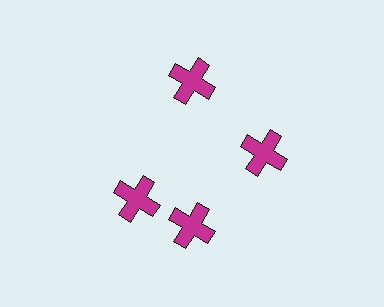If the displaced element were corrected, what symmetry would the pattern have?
It would have 4-fold rotational symmetry — the pattern would map onto itself every 90 degrees.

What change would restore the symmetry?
The symmetry would be restored by rotating it back into even spacing with its neighbors so that all 4 crosses sit at equal angles and equal distance from the center.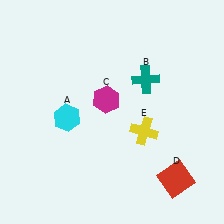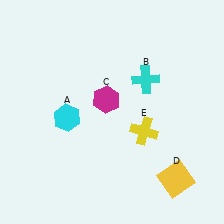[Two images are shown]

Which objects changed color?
B changed from teal to cyan. D changed from red to yellow.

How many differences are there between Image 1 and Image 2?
There are 2 differences between the two images.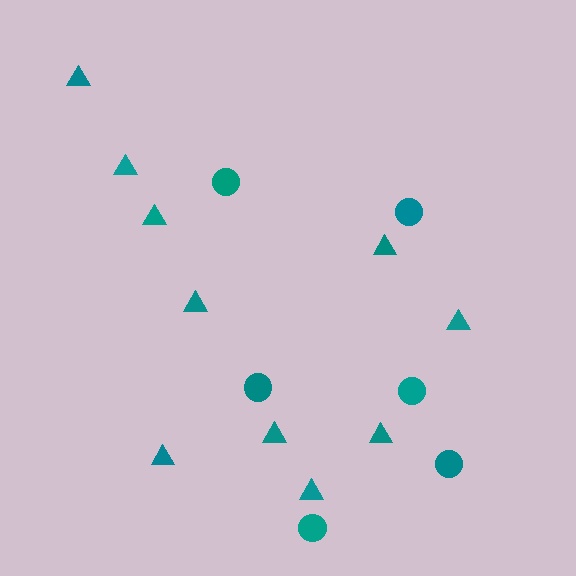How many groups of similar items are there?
There are 2 groups: one group of circles (6) and one group of triangles (10).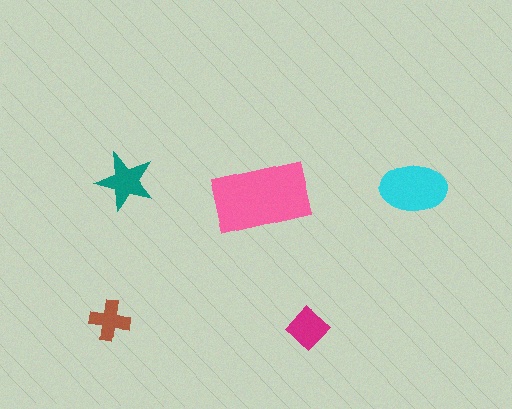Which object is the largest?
The pink rectangle.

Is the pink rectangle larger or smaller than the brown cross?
Larger.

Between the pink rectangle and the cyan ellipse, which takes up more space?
The pink rectangle.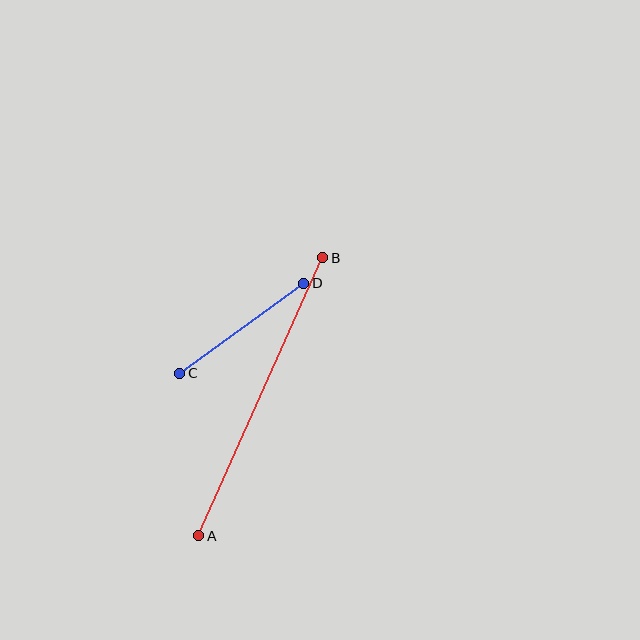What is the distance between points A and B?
The distance is approximately 304 pixels.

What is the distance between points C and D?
The distance is approximately 153 pixels.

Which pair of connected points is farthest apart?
Points A and B are farthest apart.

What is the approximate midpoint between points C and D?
The midpoint is at approximately (242, 328) pixels.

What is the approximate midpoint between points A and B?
The midpoint is at approximately (261, 397) pixels.